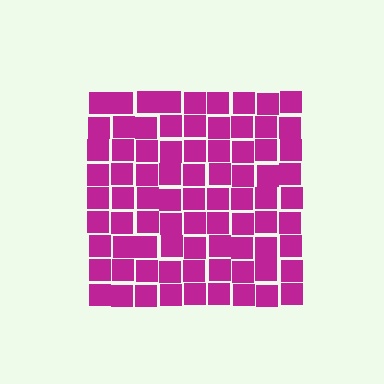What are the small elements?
The small elements are squares.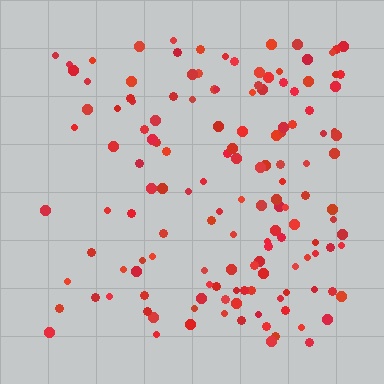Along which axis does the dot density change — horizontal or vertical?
Horizontal.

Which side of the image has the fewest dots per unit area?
The left.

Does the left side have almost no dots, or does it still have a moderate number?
Still a moderate number, just noticeably fewer than the right.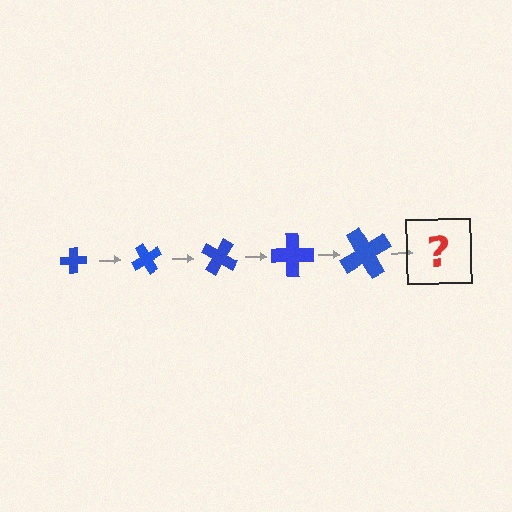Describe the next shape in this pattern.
It should be a cross, larger than the previous one and rotated 300 degrees from the start.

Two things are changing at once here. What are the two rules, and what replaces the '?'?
The two rules are that the cross grows larger each step and it rotates 60 degrees each step. The '?' should be a cross, larger than the previous one and rotated 300 degrees from the start.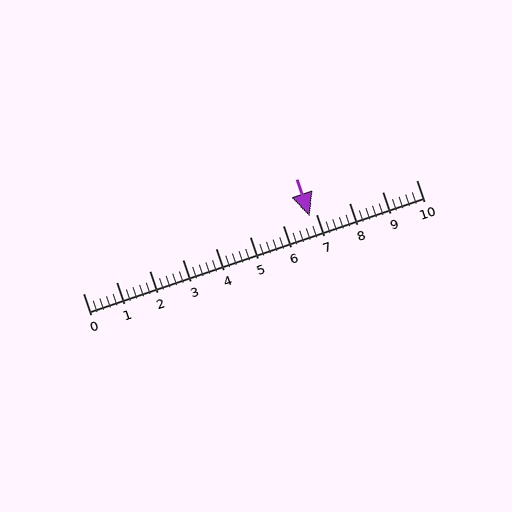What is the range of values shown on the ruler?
The ruler shows values from 0 to 10.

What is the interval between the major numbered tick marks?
The major tick marks are spaced 1 units apart.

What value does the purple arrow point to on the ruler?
The purple arrow points to approximately 6.8.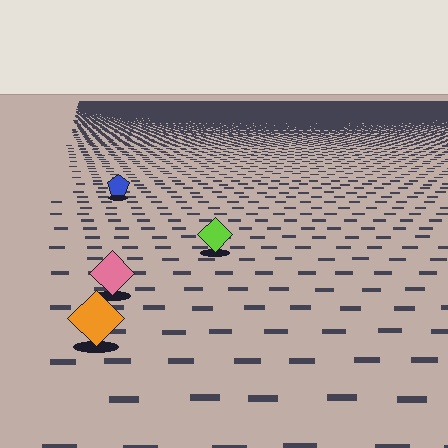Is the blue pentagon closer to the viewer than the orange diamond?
No. The orange diamond is closer — you can tell from the texture gradient: the ground texture is coarser near it.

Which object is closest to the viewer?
The orange diamond is closest. The texture marks near it are larger and more spread out.